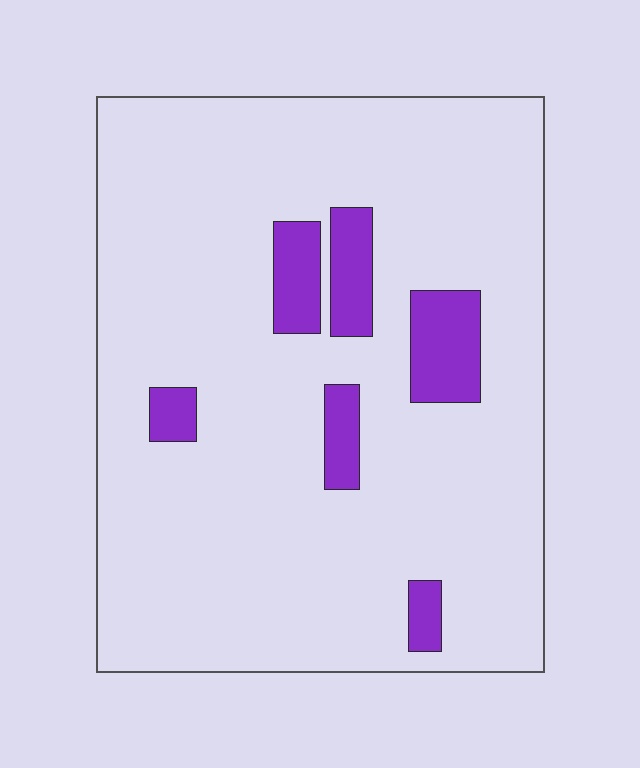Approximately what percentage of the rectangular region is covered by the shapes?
Approximately 10%.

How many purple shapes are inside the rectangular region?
6.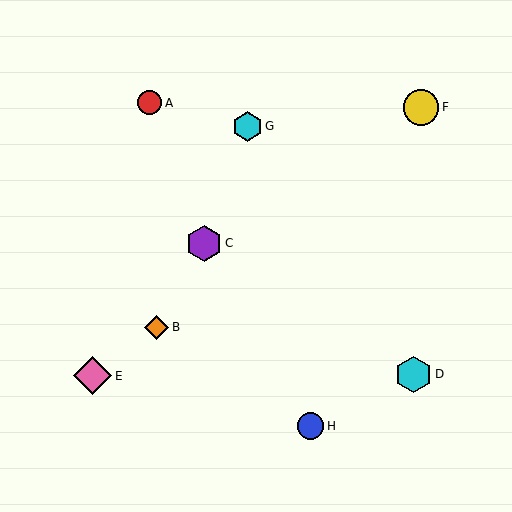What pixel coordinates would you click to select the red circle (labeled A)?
Click at (150, 103) to select the red circle A.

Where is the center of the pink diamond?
The center of the pink diamond is at (93, 376).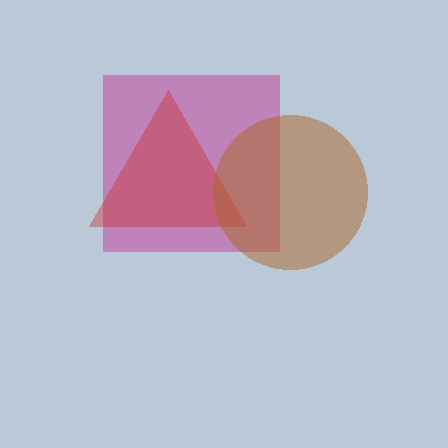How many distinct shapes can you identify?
There are 3 distinct shapes: a magenta square, a red triangle, a brown circle.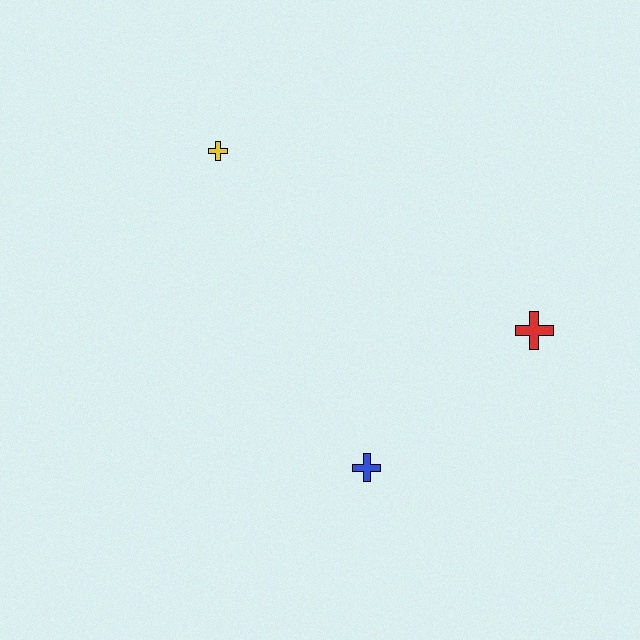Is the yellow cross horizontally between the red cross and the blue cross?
No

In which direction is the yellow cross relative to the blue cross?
The yellow cross is above the blue cross.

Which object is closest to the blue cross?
The red cross is closest to the blue cross.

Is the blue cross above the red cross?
No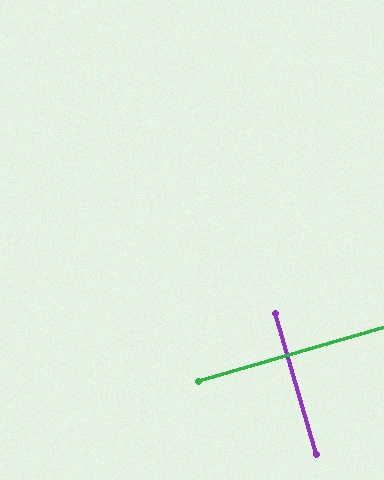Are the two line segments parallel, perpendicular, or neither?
Perpendicular — they meet at approximately 90°.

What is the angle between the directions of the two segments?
Approximately 90 degrees.